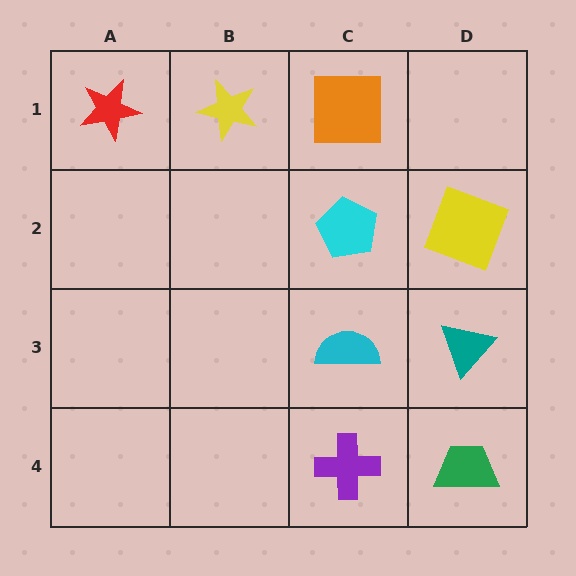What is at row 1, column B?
A yellow star.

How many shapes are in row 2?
2 shapes.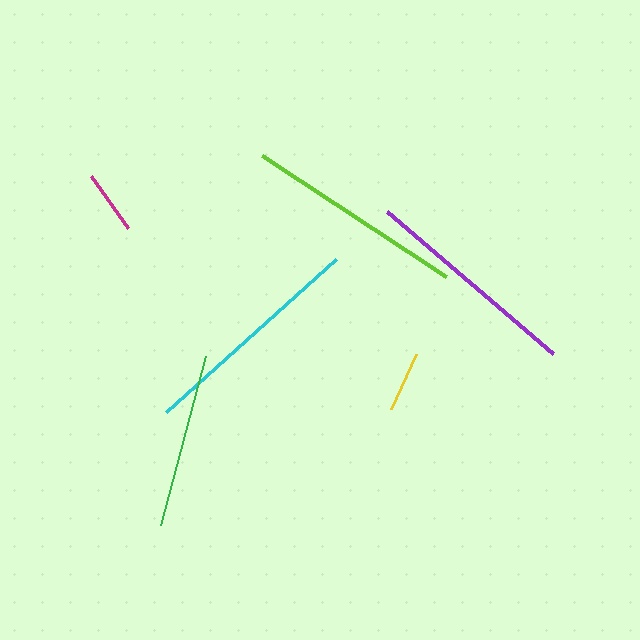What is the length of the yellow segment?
The yellow segment is approximately 60 pixels long.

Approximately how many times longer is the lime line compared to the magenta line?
The lime line is approximately 3.5 times the length of the magenta line.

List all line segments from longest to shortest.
From longest to shortest: cyan, lime, purple, green, magenta, yellow.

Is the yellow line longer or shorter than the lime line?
The lime line is longer than the yellow line.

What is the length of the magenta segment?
The magenta segment is approximately 64 pixels long.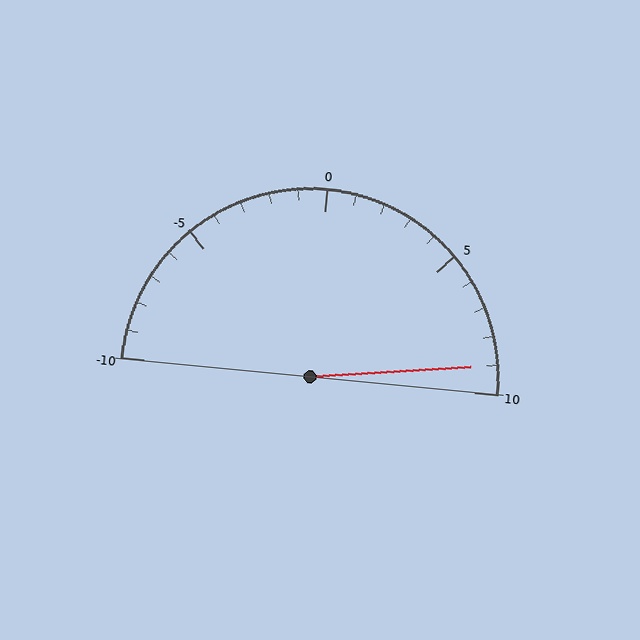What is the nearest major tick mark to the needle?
The nearest major tick mark is 10.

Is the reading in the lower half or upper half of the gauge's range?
The reading is in the upper half of the range (-10 to 10).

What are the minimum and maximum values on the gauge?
The gauge ranges from -10 to 10.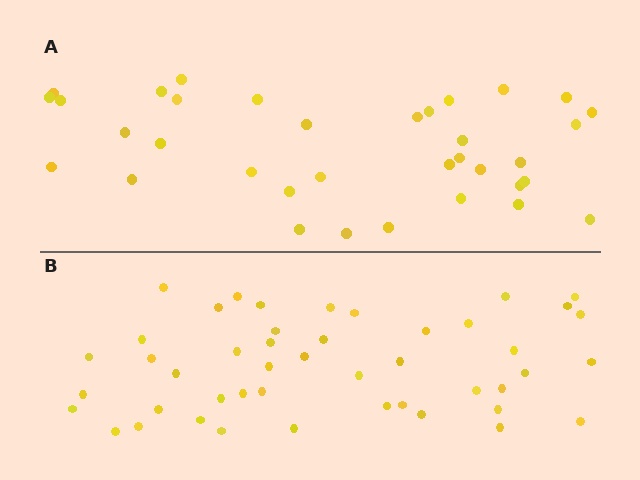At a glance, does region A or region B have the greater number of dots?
Region B (the bottom region) has more dots.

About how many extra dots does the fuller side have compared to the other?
Region B has roughly 12 or so more dots than region A.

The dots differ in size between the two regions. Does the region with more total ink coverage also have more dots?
No. Region A has more total ink coverage because its dots are larger, but region B actually contains more individual dots. Total area can be misleading — the number of items is what matters here.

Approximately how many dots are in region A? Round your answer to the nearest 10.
About 40 dots. (The exact count is 35, which rounds to 40.)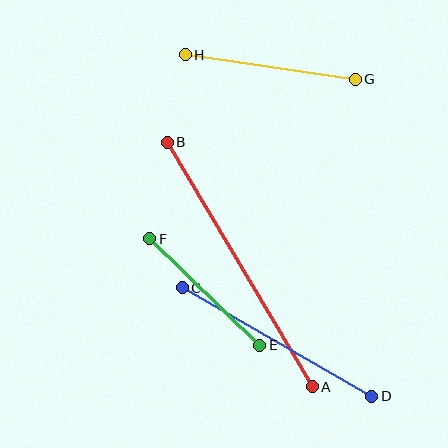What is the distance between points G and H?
The distance is approximately 172 pixels.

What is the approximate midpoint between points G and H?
The midpoint is at approximately (270, 67) pixels.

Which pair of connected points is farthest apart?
Points A and B are farthest apart.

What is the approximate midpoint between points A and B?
The midpoint is at approximately (240, 265) pixels.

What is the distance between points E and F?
The distance is approximately 153 pixels.